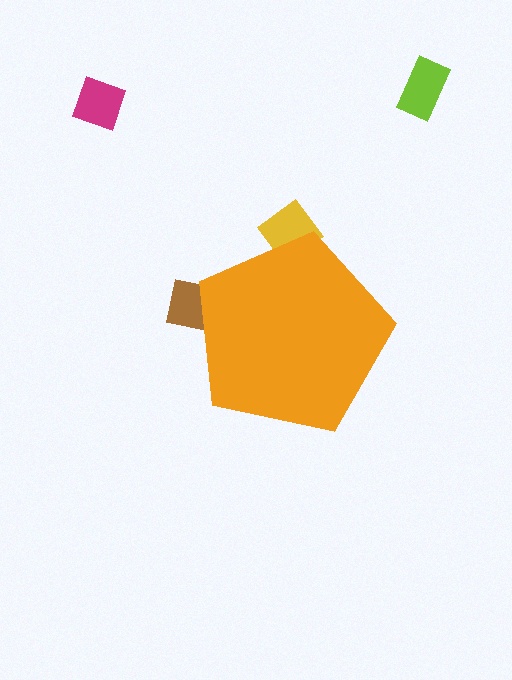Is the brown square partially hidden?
Yes, the brown square is partially hidden behind the orange pentagon.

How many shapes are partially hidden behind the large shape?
2 shapes are partially hidden.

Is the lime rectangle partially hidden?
No, the lime rectangle is fully visible.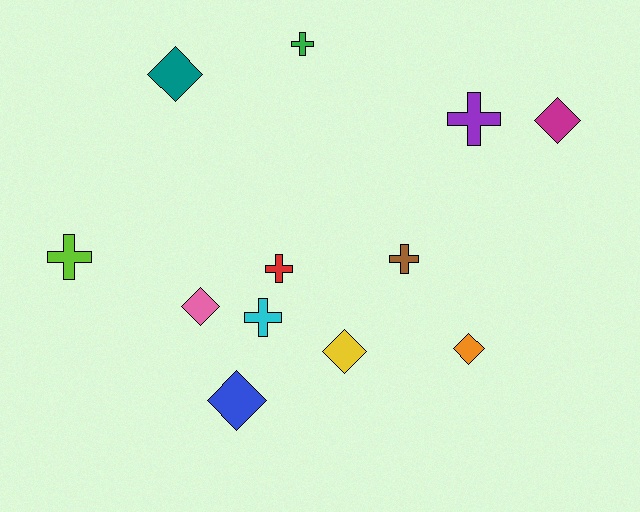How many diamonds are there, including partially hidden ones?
There are 6 diamonds.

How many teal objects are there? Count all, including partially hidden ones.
There is 1 teal object.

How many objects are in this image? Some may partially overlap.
There are 12 objects.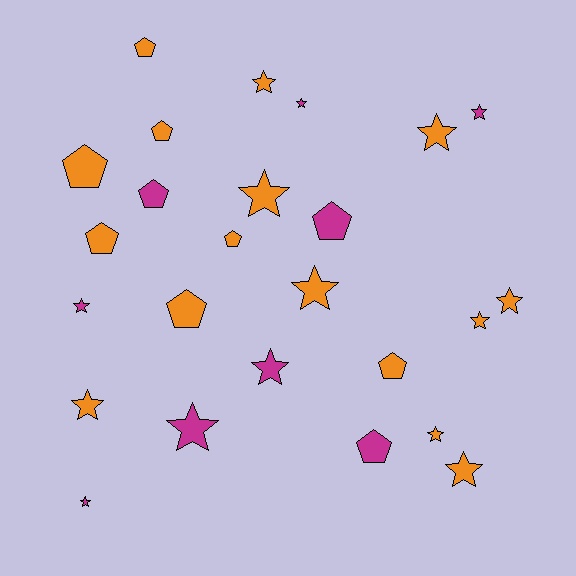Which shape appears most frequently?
Star, with 15 objects.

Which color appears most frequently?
Orange, with 16 objects.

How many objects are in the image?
There are 25 objects.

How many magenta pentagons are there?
There are 3 magenta pentagons.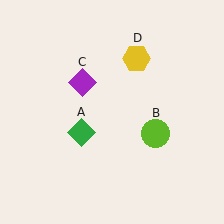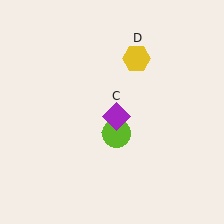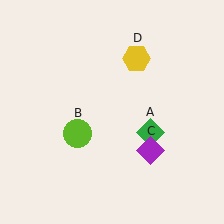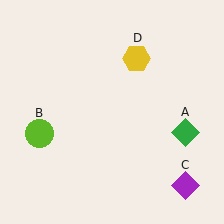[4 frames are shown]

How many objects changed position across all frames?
3 objects changed position: green diamond (object A), lime circle (object B), purple diamond (object C).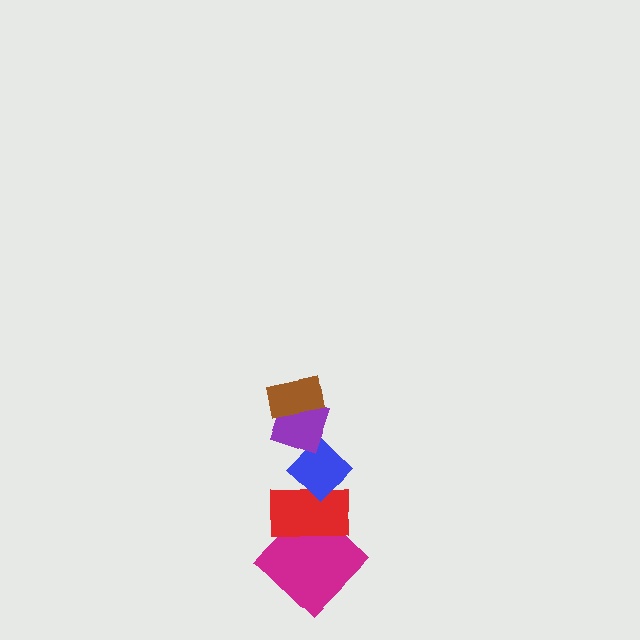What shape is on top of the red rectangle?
The blue diamond is on top of the red rectangle.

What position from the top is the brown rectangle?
The brown rectangle is 1st from the top.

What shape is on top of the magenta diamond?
The red rectangle is on top of the magenta diamond.